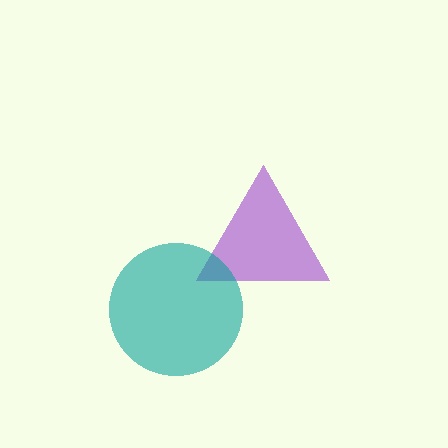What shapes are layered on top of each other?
The layered shapes are: a purple triangle, a teal circle.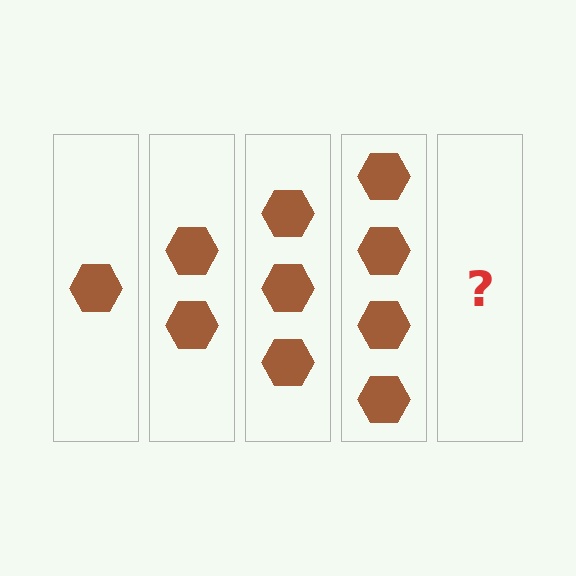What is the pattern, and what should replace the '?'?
The pattern is that each step adds one more hexagon. The '?' should be 5 hexagons.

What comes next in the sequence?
The next element should be 5 hexagons.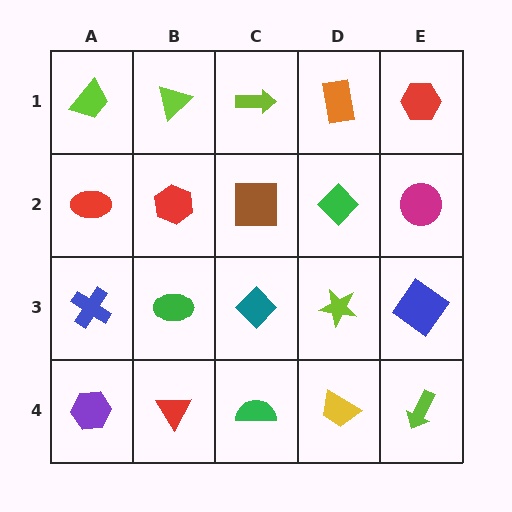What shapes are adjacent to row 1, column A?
A red ellipse (row 2, column A), a lime triangle (row 1, column B).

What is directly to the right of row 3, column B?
A teal diamond.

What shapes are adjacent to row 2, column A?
A lime trapezoid (row 1, column A), a blue cross (row 3, column A), a red hexagon (row 2, column B).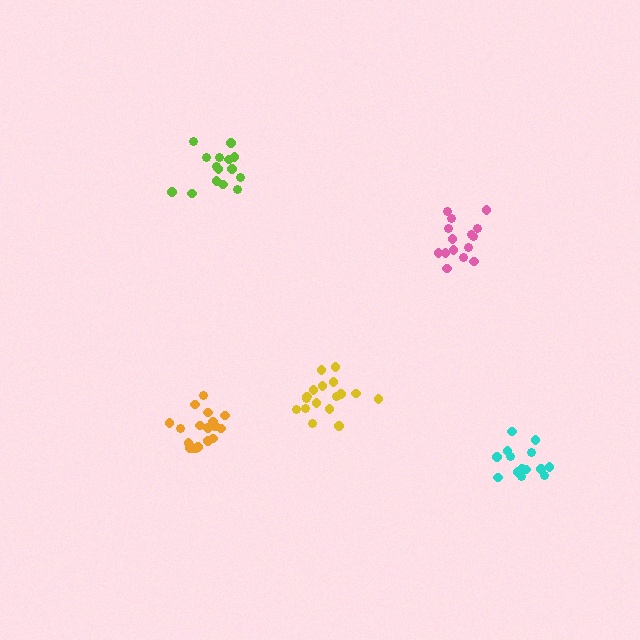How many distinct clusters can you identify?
There are 5 distinct clusters.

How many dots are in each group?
Group 1: 17 dots, Group 2: 15 dots, Group 3: 18 dots, Group 4: 14 dots, Group 5: 15 dots (79 total).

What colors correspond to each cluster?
The clusters are colored: yellow, lime, orange, cyan, pink.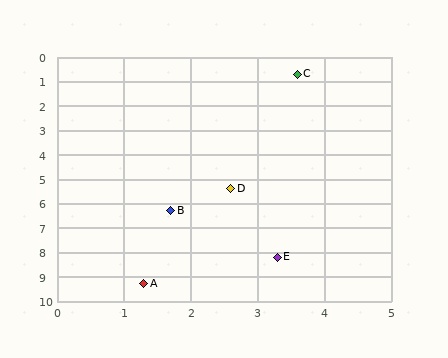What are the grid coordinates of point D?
Point D is at approximately (2.6, 5.4).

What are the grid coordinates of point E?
Point E is at approximately (3.3, 8.2).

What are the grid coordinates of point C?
Point C is at approximately (3.6, 0.7).